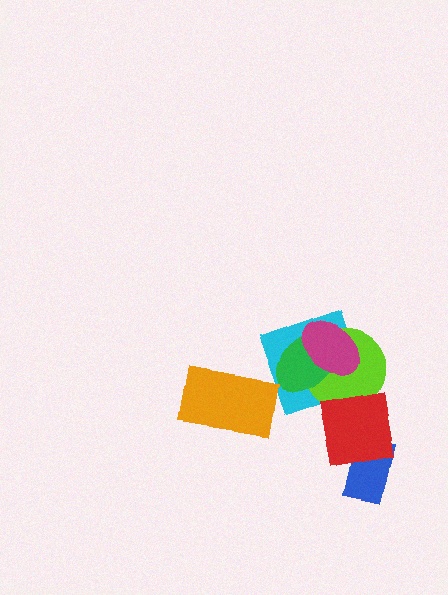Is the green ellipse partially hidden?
Yes, it is partially covered by another shape.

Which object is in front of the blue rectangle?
The red square is in front of the blue rectangle.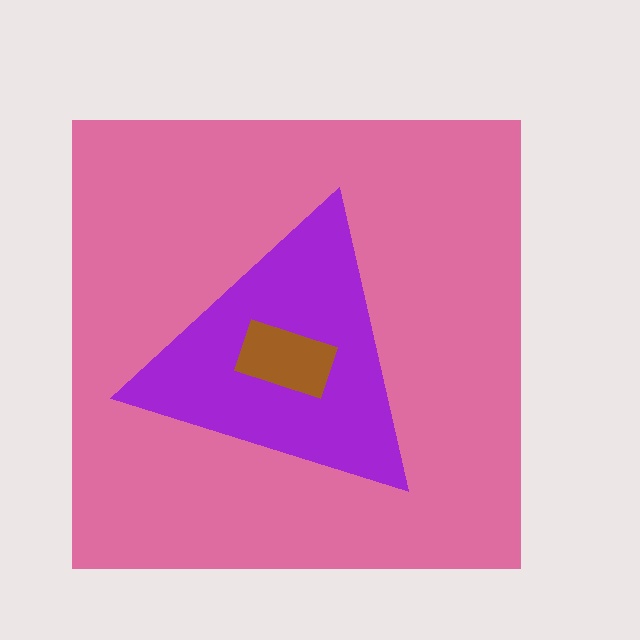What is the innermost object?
The brown rectangle.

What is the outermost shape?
The pink square.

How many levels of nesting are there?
3.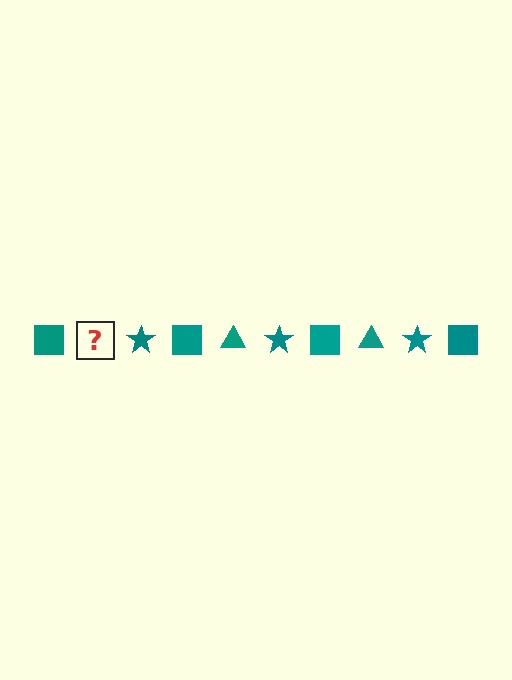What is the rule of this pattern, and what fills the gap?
The rule is that the pattern cycles through square, triangle, star shapes in teal. The gap should be filled with a teal triangle.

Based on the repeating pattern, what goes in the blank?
The blank should be a teal triangle.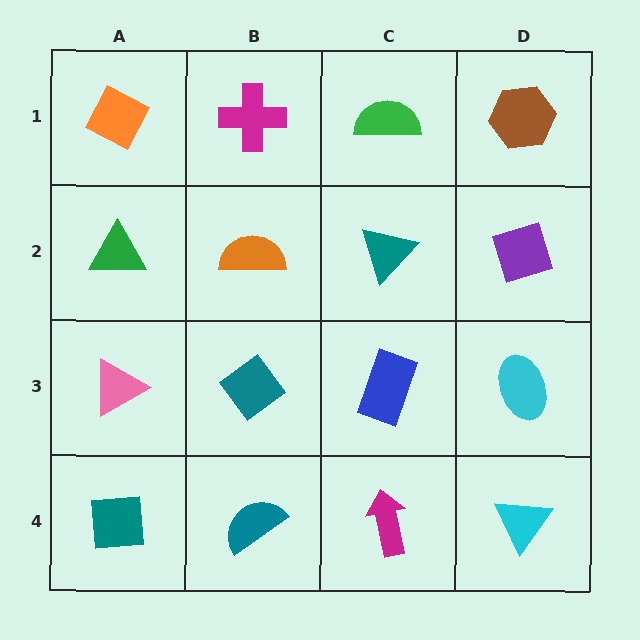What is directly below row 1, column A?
A green triangle.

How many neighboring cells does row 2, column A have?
3.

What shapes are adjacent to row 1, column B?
An orange semicircle (row 2, column B), an orange diamond (row 1, column A), a green semicircle (row 1, column C).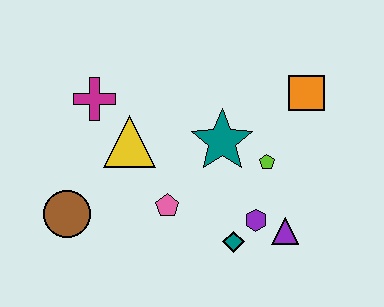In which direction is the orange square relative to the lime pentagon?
The orange square is above the lime pentagon.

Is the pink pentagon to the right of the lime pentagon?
No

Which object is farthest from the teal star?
The brown circle is farthest from the teal star.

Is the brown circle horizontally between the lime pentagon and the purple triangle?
No